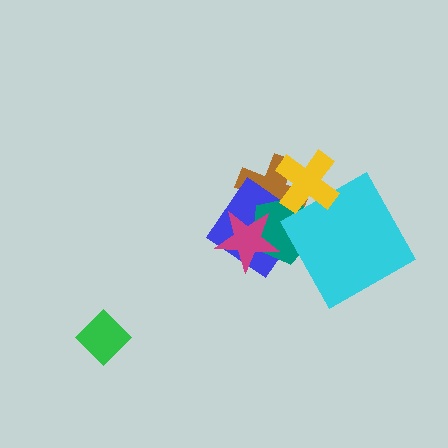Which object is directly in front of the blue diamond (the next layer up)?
The teal pentagon is directly in front of the blue diamond.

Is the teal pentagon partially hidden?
Yes, it is partially covered by another shape.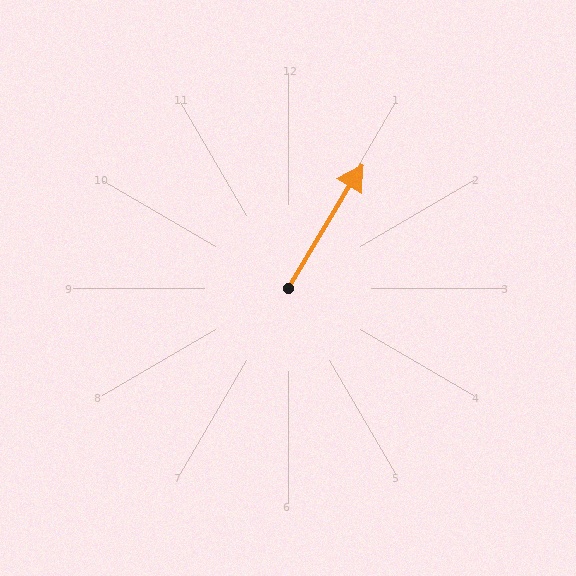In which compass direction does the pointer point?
Northeast.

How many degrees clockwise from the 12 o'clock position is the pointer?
Approximately 31 degrees.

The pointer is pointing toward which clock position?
Roughly 1 o'clock.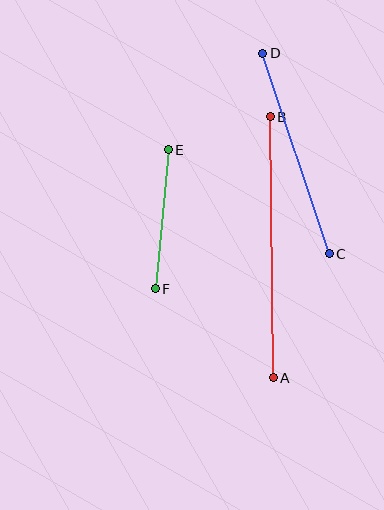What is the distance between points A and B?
The distance is approximately 261 pixels.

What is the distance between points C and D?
The distance is approximately 211 pixels.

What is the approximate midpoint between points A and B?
The midpoint is at approximately (272, 247) pixels.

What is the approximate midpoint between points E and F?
The midpoint is at approximately (162, 219) pixels.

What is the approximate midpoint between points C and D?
The midpoint is at approximately (296, 154) pixels.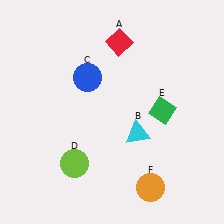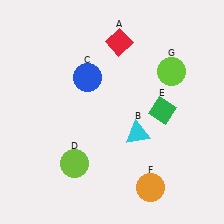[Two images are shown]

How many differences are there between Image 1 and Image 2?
There is 1 difference between the two images.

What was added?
A lime circle (G) was added in Image 2.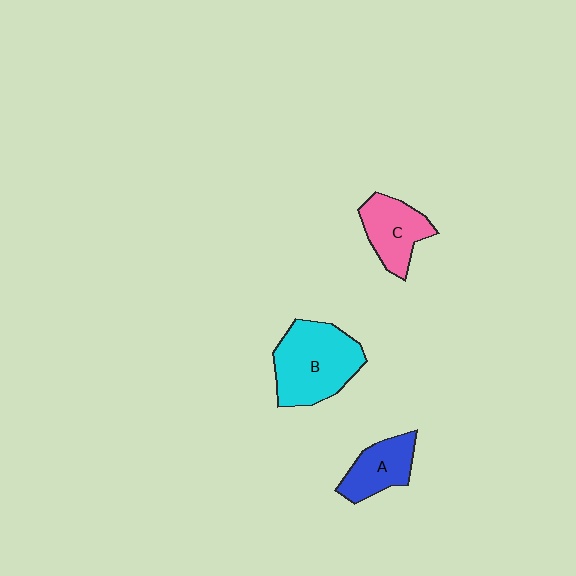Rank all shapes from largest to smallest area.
From largest to smallest: B (cyan), C (pink), A (blue).